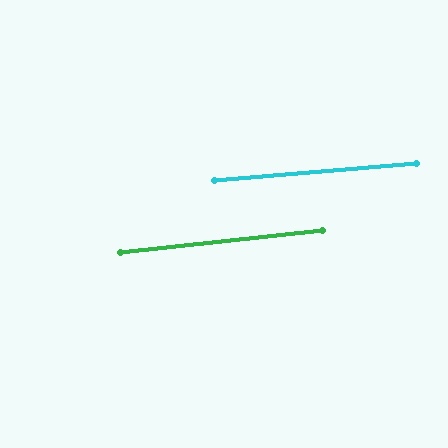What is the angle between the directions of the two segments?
Approximately 2 degrees.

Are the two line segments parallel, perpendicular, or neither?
Parallel — their directions differ by only 1.5°.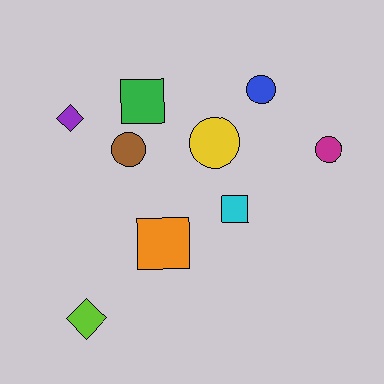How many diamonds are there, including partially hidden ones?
There are 2 diamonds.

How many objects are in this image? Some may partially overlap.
There are 9 objects.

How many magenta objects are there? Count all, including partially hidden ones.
There is 1 magenta object.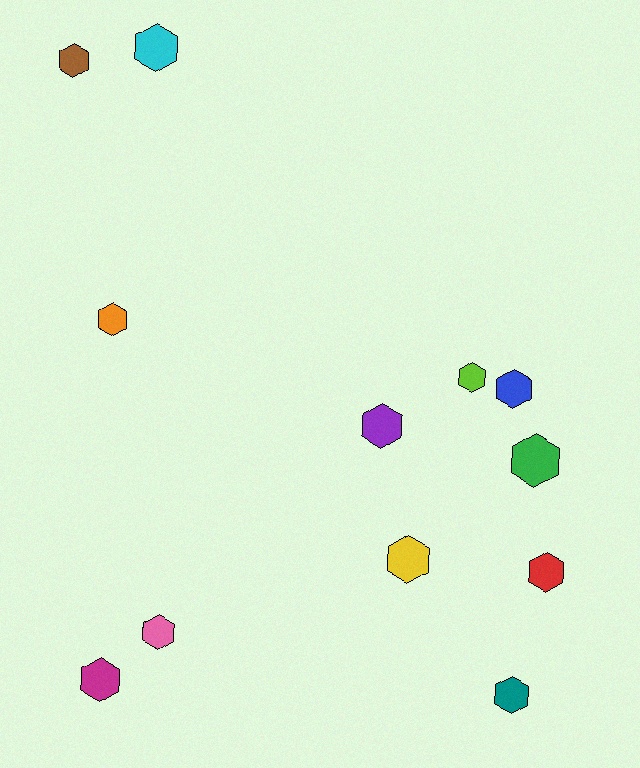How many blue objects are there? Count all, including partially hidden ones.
There is 1 blue object.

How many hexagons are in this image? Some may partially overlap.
There are 12 hexagons.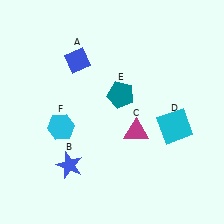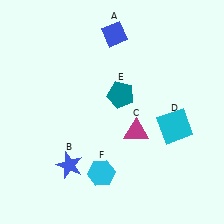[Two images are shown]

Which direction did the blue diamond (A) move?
The blue diamond (A) moved right.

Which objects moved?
The objects that moved are: the blue diamond (A), the cyan hexagon (F).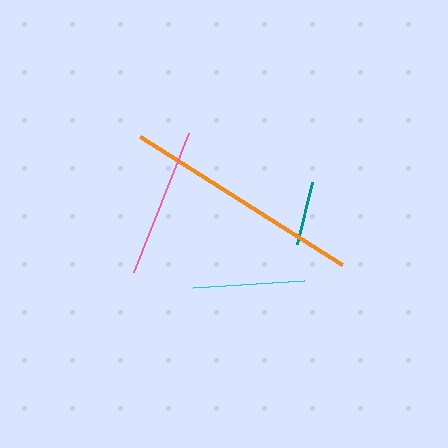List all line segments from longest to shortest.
From longest to shortest: orange, pink, cyan, teal.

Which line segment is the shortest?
The teal line is the shortest at approximately 64 pixels.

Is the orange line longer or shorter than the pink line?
The orange line is longer than the pink line.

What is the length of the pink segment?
The pink segment is approximately 150 pixels long.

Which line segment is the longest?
The orange line is the longest at approximately 239 pixels.